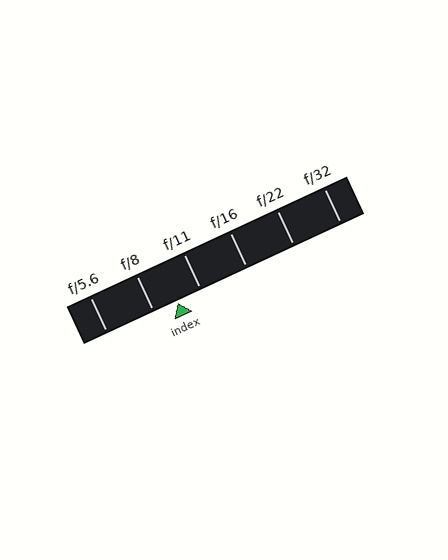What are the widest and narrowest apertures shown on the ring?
The widest aperture shown is f/5.6 and the narrowest is f/32.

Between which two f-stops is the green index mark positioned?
The index mark is between f/8 and f/11.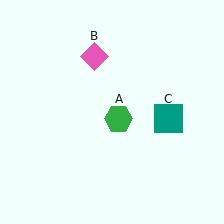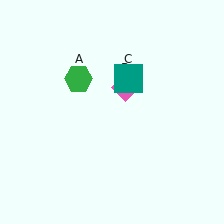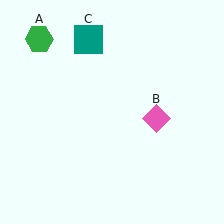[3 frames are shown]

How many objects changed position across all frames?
3 objects changed position: green hexagon (object A), pink diamond (object B), teal square (object C).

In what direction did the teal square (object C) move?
The teal square (object C) moved up and to the left.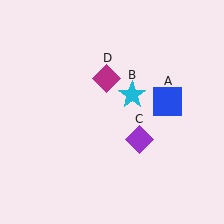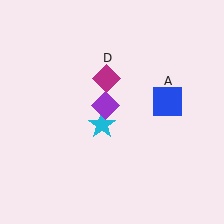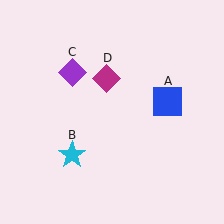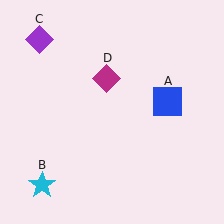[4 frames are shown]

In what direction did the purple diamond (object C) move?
The purple diamond (object C) moved up and to the left.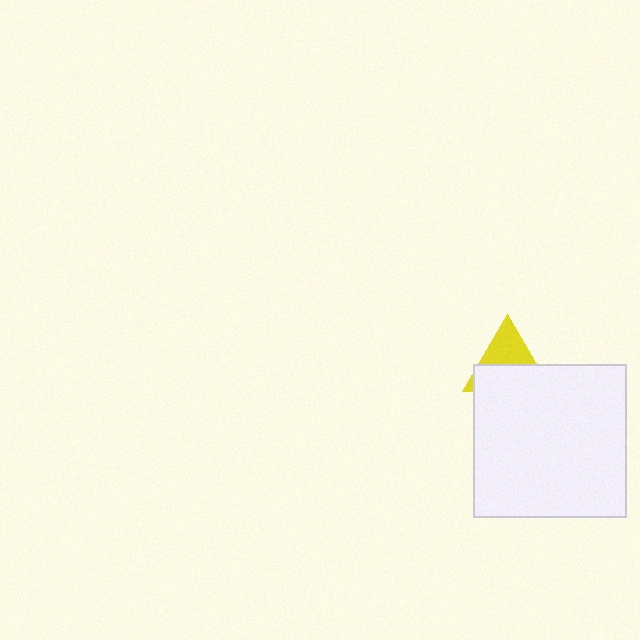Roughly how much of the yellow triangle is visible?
A small part of it is visible (roughly 44%).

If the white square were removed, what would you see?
You would see the complete yellow triangle.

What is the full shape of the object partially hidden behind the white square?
The partially hidden object is a yellow triangle.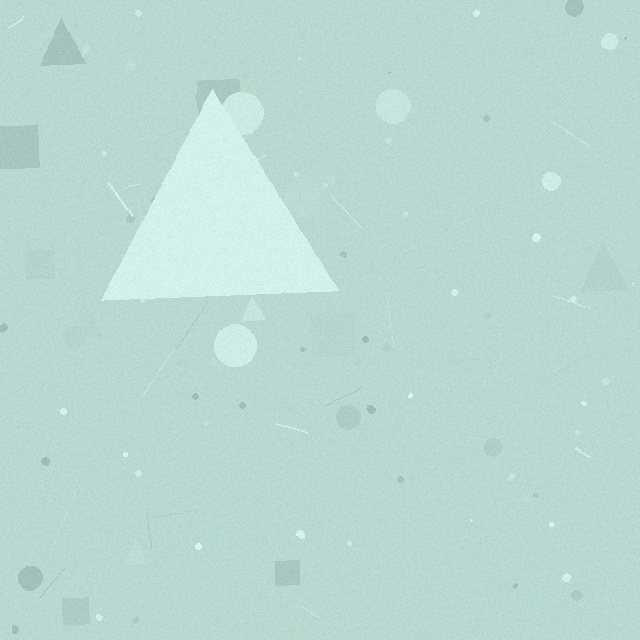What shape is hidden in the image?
A triangle is hidden in the image.